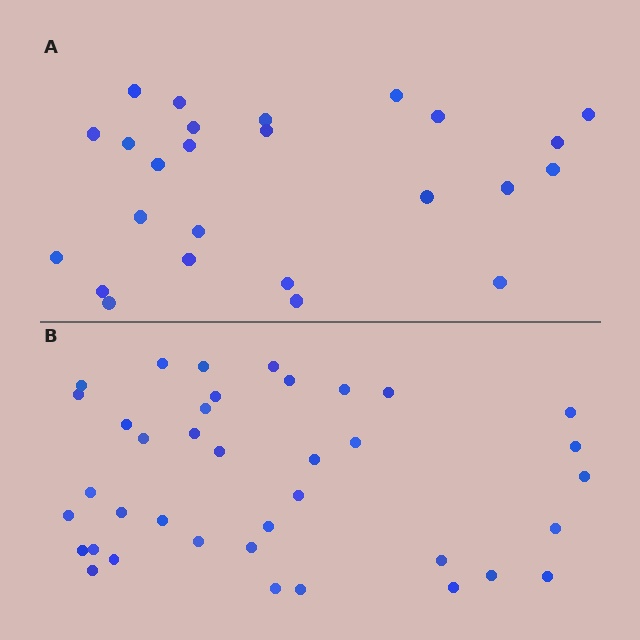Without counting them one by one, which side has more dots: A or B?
Region B (the bottom region) has more dots.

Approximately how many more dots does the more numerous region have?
Region B has approximately 15 more dots than region A.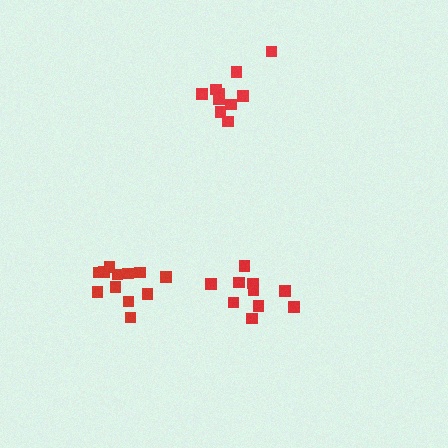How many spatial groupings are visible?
There are 3 spatial groupings.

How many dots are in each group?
Group 1: 10 dots, Group 2: 10 dots, Group 3: 12 dots (32 total).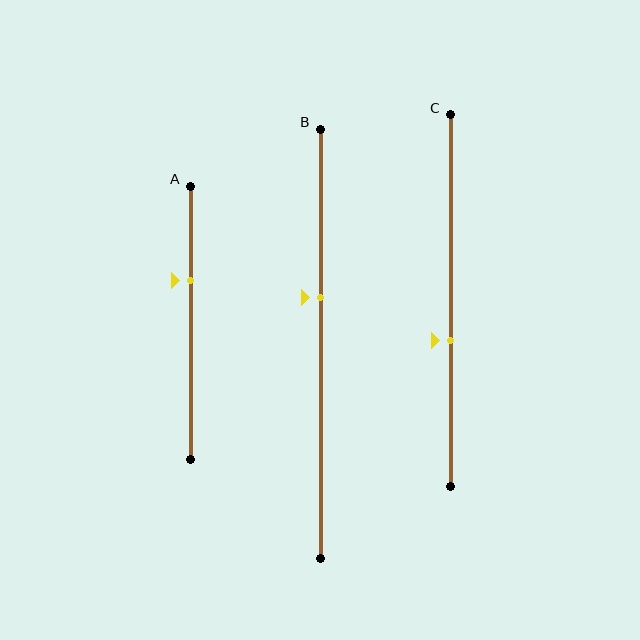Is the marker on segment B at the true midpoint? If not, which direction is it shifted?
No, the marker on segment B is shifted upward by about 11% of the segment length.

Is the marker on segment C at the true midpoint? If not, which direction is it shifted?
No, the marker on segment C is shifted downward by about 11% of the segment length.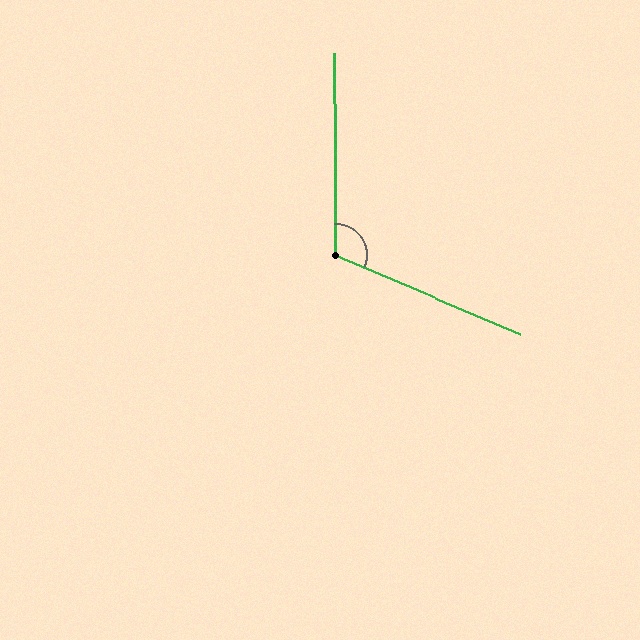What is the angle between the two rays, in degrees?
Approximately 114 degrees.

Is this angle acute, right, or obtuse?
It is obtuse.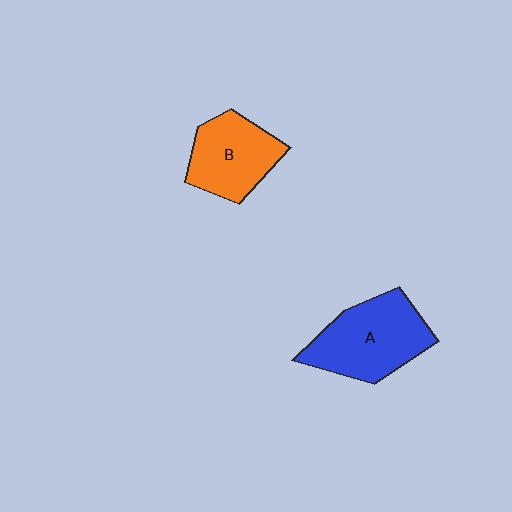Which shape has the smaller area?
Shape B (orange).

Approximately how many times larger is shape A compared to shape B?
Approximately 1.3 times.